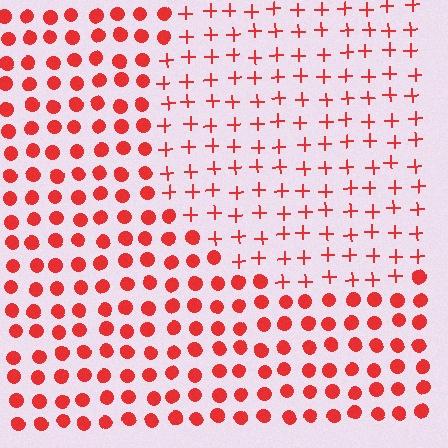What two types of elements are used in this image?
The image uses plus signs inside the circle region and circles outside it.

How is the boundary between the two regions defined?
The boundary is defined by a change in element shape: plus signs inside vs. circles outside. All elements share the same color and spacing.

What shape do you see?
I see a circle.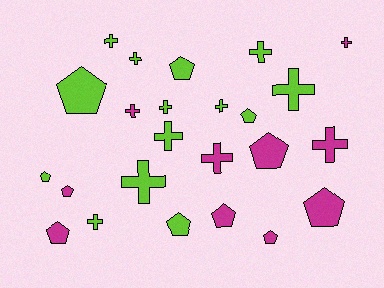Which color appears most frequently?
Lime, with 14 objects.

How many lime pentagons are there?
There are 5 lime pentagons.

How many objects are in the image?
There are 24 objects.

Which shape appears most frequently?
Cross, with 13 objects.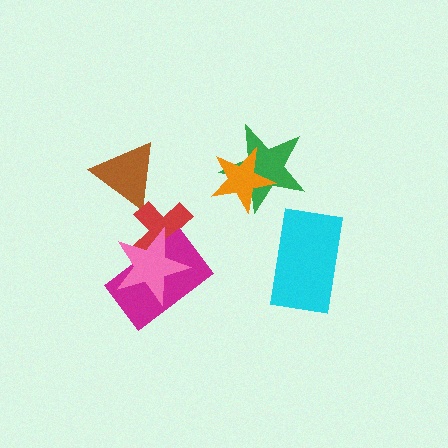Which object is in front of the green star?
The orange star is in front of the green star.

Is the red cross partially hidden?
Yes, it is partially covered by another shape.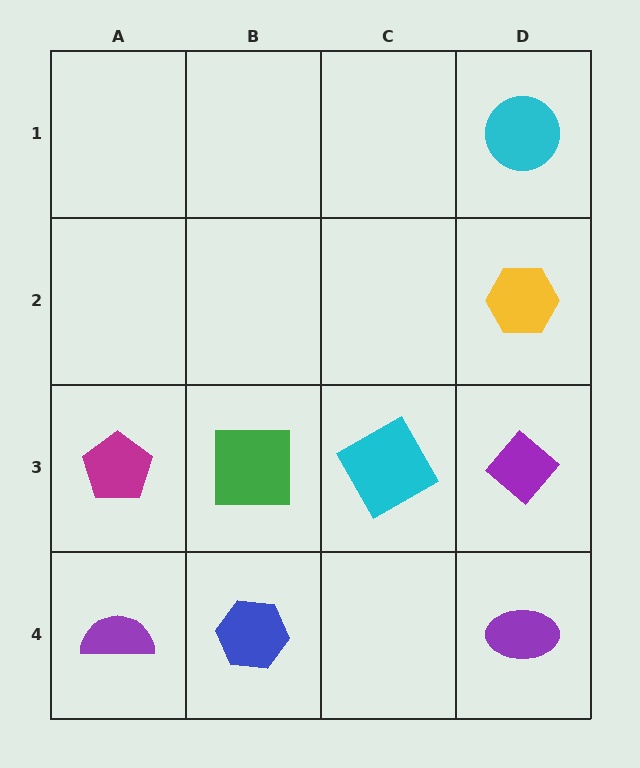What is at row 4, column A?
A purple semicircle.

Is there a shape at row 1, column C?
No, that cell is empty.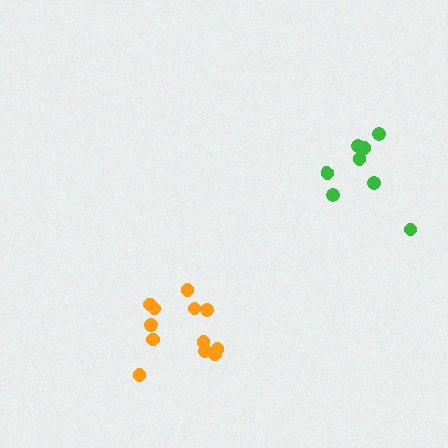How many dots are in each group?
Group 1: 8 dots, Group 2: 12 dots (20 total).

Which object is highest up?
The green cluster is topmost.